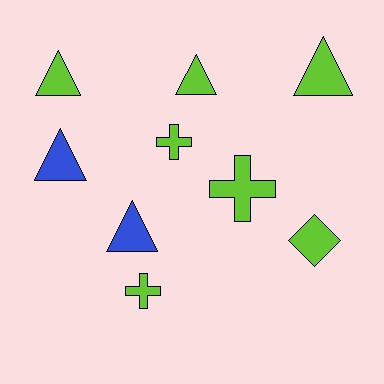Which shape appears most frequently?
Triangle, with 5 objects.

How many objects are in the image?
There are 9 objects.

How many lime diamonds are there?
There is 1 lime diamond.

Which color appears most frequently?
Lime, with 7 objects.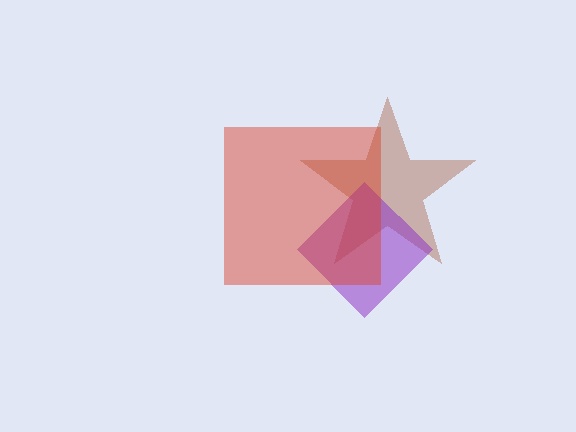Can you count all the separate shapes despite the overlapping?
Yes, there are 3 separate shapes.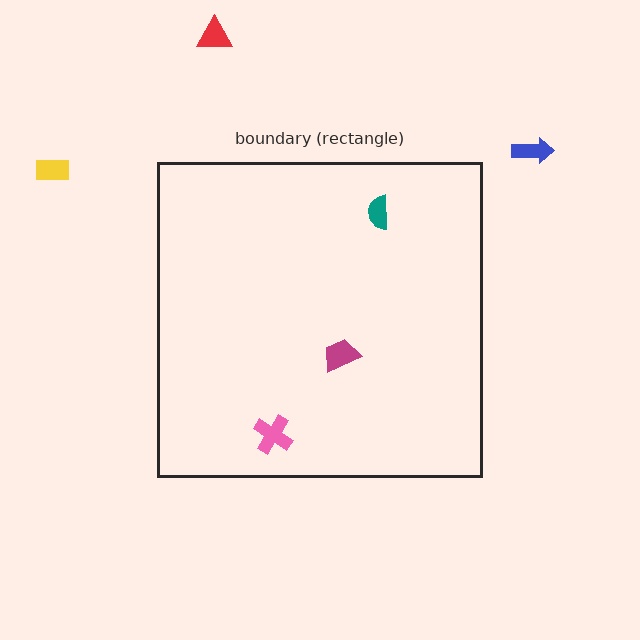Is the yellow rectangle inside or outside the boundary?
Outside.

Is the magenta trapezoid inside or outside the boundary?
Inside.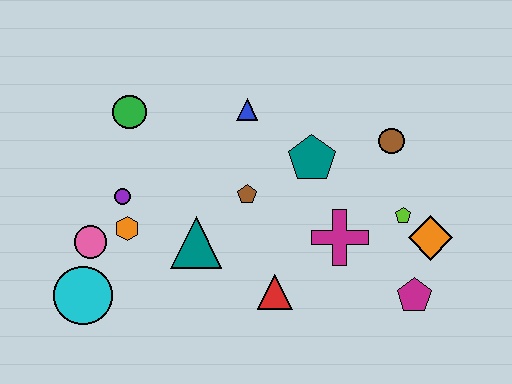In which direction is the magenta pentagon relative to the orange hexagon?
The magenta pentagon is to the right of the orange hexagon.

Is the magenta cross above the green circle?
No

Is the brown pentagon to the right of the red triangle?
No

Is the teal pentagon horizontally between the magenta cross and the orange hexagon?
Yes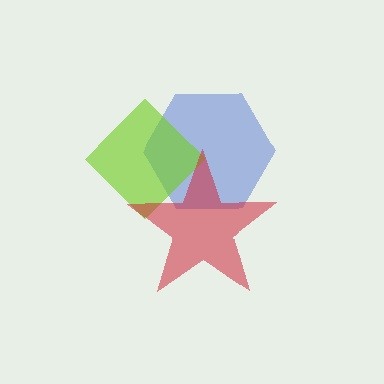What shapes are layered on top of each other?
The layered shapes are: a blue hexagon, a lime diamond, a red star.